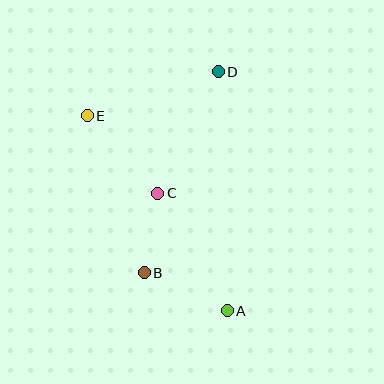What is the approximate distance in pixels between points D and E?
The distance between D and E is approximately 138 pixels.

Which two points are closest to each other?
Points B and C are closest to each other.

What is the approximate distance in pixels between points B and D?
The distance between B and D is approximately 214 pixels.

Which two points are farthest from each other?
Points A and E are farthest from each other.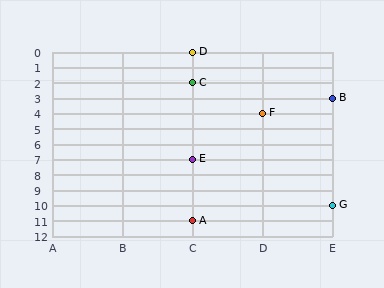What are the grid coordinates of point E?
Point E is at grid coordinates (C, 7).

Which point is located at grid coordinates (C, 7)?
Point E is at (C, 7).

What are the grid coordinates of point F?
Point F is at grid coordinates (D, 4).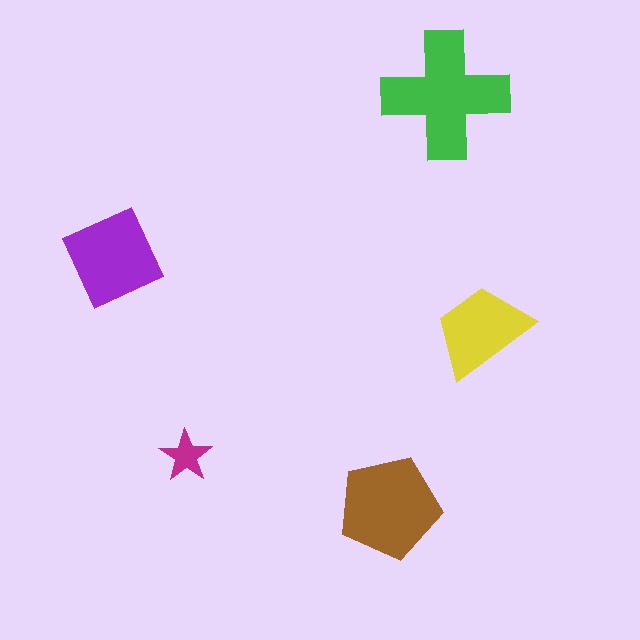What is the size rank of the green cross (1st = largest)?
1st.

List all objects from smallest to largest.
The magenta star, the yellow trapezoid, the purple diamond, the brown pentagon, the green cross.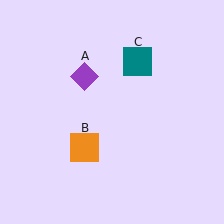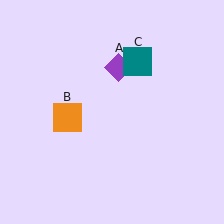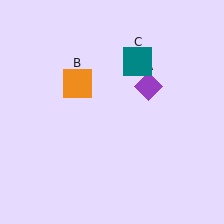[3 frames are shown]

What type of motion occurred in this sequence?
The purple diamond (object A), orange square (object B) rotated clockwise around the center of the scene.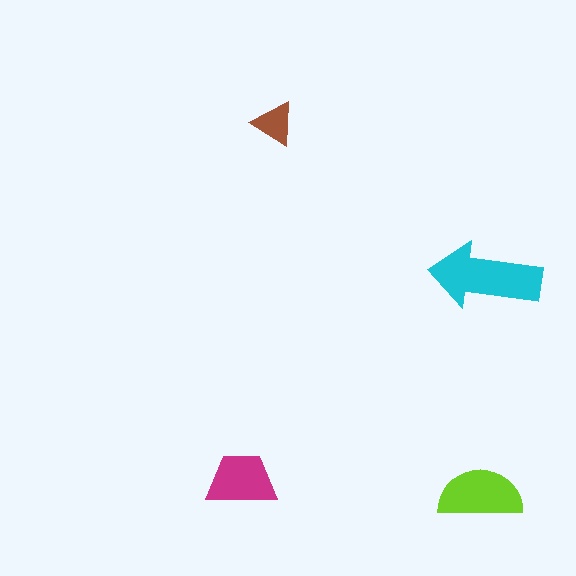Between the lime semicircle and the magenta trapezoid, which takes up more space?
The lime semicircle.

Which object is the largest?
The cyan arrow.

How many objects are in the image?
There are 4 objects in the image.